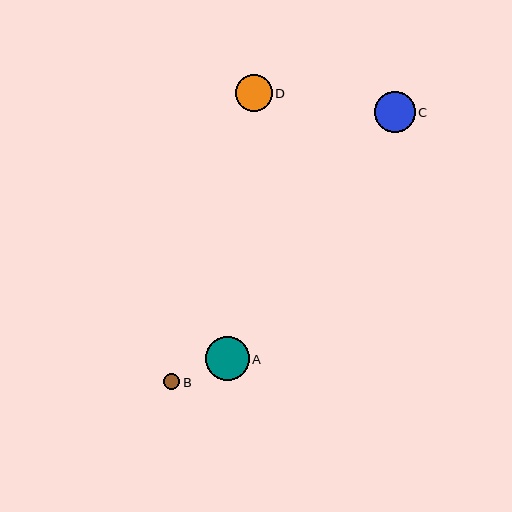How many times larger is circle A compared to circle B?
Circle A is approximately 2.7 times the size of circle B.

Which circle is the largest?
Circle A is the largest with a size of approximately 44 pixels.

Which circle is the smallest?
Circle B is the smallest with a size of approximately 16 pixels.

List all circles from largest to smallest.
From largest to smallest: A, C, D, B.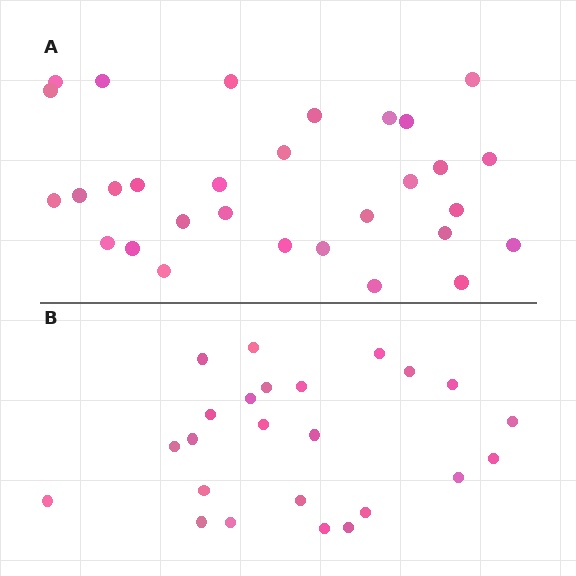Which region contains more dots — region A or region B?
Region A (the top region) has more dots.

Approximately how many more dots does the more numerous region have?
Region A has about 6 more dots than region B.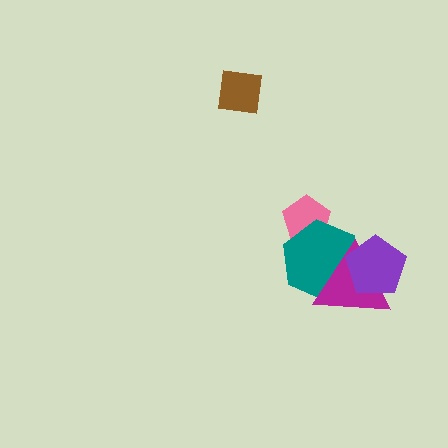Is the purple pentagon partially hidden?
No, no other shape covers it.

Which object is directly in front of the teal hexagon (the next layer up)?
The magenta triangle is directly in front of the teal hexagon.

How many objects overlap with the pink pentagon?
1 object overlaps with the pink pentagon.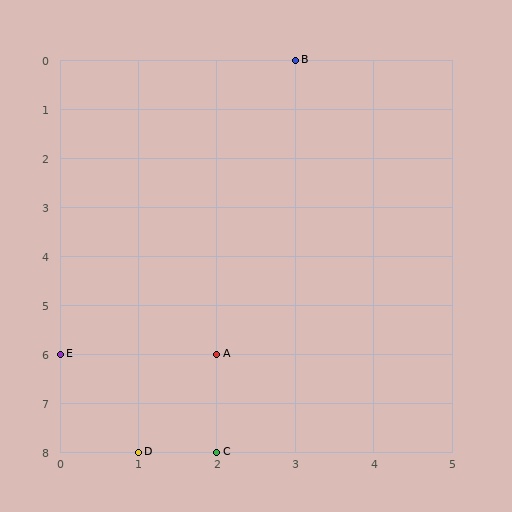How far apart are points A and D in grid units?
Points A and D are 1 column and 2 rows apart (about 2.2 grid units diagonally).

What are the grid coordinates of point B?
Point B is at grid coordinates (3, 0).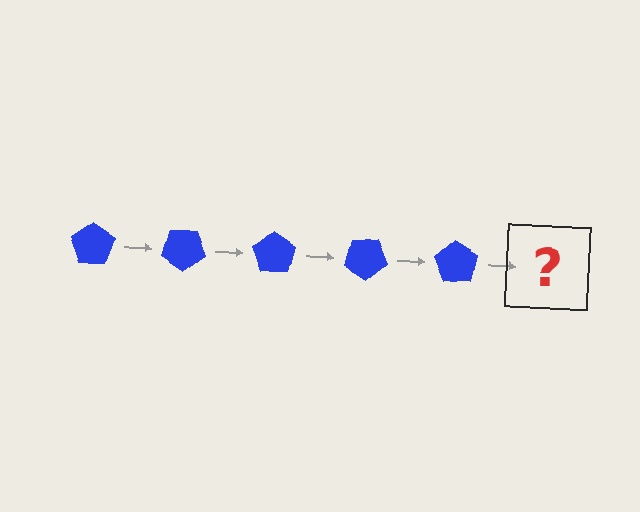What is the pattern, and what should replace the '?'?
The pattern is that the pentagon rotates 35 degrees each step. The '?' should be a blue pentagon rotated 175 degrees.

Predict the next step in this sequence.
The next step is a blue pentagon rotated 175 degrees.